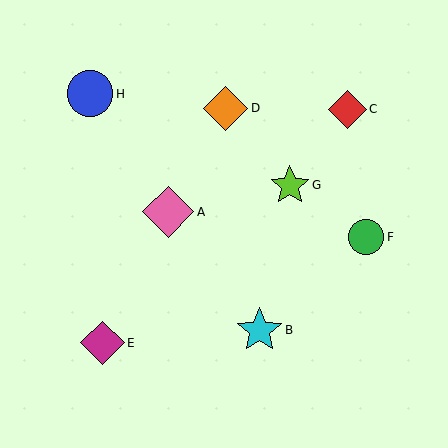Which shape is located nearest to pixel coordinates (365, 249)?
The green circle (labeled F) at (366, 237) is nearest to that location.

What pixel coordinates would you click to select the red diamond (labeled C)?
Click at (347, 109) to select the red diamond C.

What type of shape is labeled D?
Shape D is an orange diamond.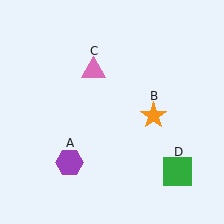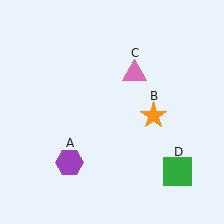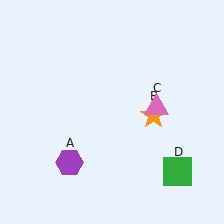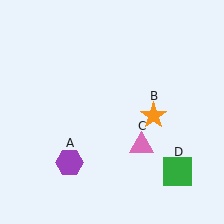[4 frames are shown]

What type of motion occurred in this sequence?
The pink triangle (object C) rotated clockwise around the center of the scene.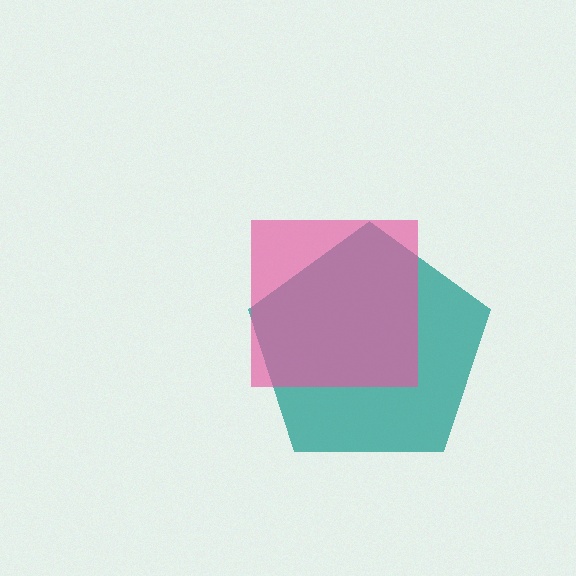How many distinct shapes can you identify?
There are 2 distinct shapes: a teal pentagon, a pink square.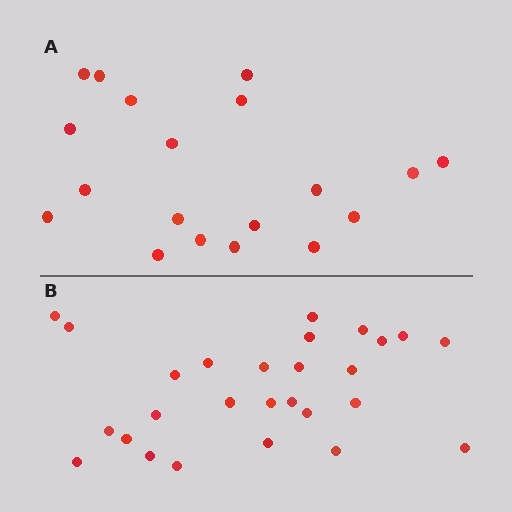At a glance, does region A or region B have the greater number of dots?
Region B (the bottom region) has more dots.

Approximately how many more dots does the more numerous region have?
Region B has roughly 8 or so more dots than region A.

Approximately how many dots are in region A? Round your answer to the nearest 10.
About 20 dots. (The exact count is 19, which rounds to 20.)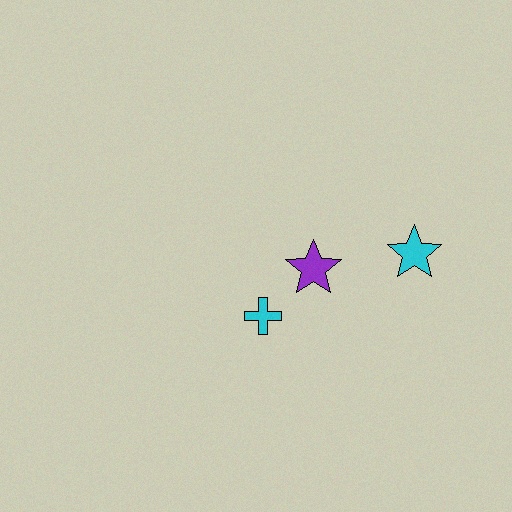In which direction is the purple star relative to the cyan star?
The purple star is to the left of the cyan star.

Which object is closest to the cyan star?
The purple star is closest to the cyan star.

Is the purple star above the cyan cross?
Yes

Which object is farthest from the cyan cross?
The cyan star is farthest from the cyan cross.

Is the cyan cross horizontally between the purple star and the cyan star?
No